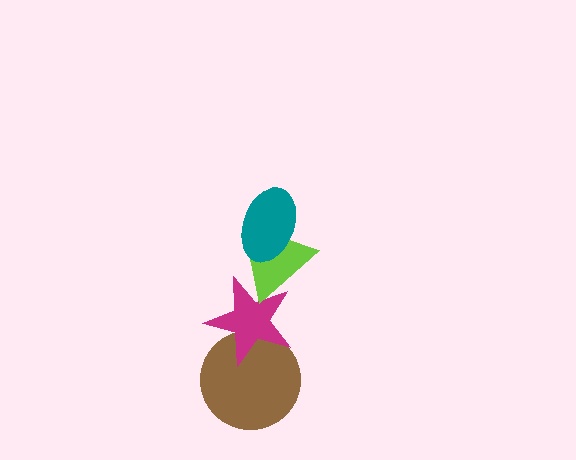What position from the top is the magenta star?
The magenta star is 3rd from the top.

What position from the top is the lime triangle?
The lime triangle is 2nd from the top.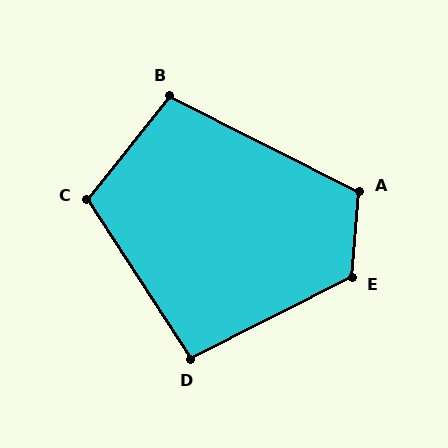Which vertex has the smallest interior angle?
D, at approximately 96 degrees.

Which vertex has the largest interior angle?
E, at approximately 121 degrees.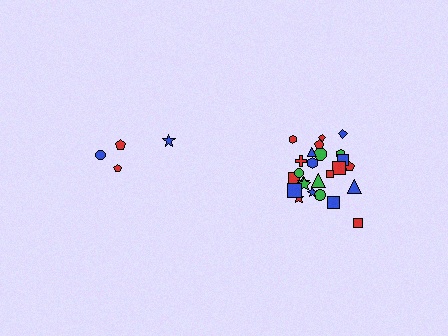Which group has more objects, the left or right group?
The right group.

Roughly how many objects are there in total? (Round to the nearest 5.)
Roughly 30 objects in total.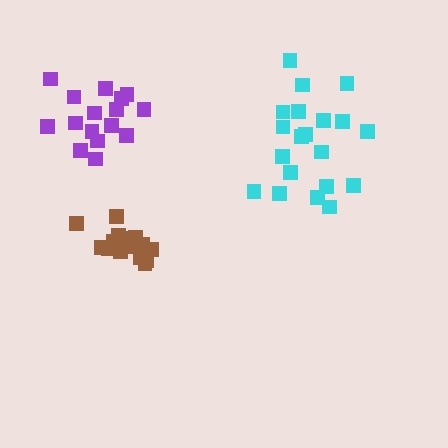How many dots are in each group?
Group 1: 16 dots, Group 2: 15 dots, Group 3: 20 dots (51 total).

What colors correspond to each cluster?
The clusters are colored: purple, brown, cyan.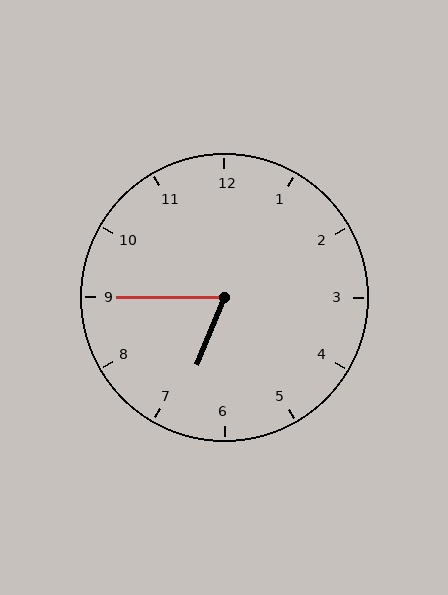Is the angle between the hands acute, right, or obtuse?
It is acute.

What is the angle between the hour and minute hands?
Approximately 68 degrees.